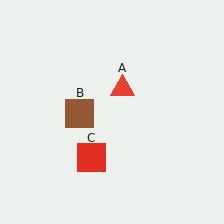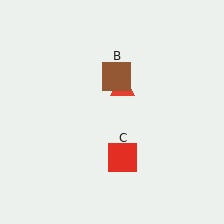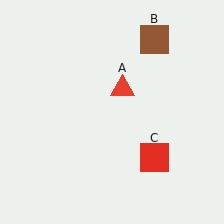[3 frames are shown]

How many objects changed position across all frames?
2 objects changed position: brown square (object B), red square (object C).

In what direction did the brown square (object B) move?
The brown square (object B) moved up and to the right.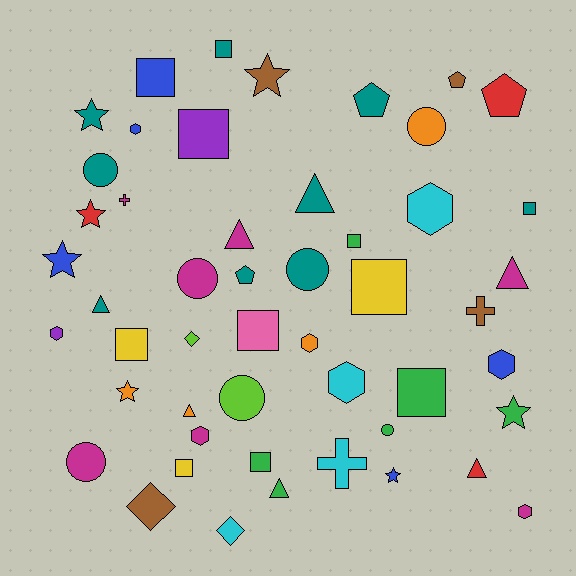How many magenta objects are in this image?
There are 7 magenta objects.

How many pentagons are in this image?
There are 4 pentagons.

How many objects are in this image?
There are 50 objects.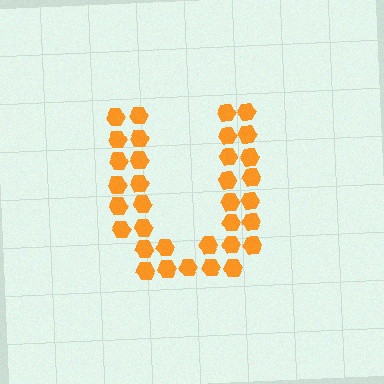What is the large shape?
The large shape is the letter U.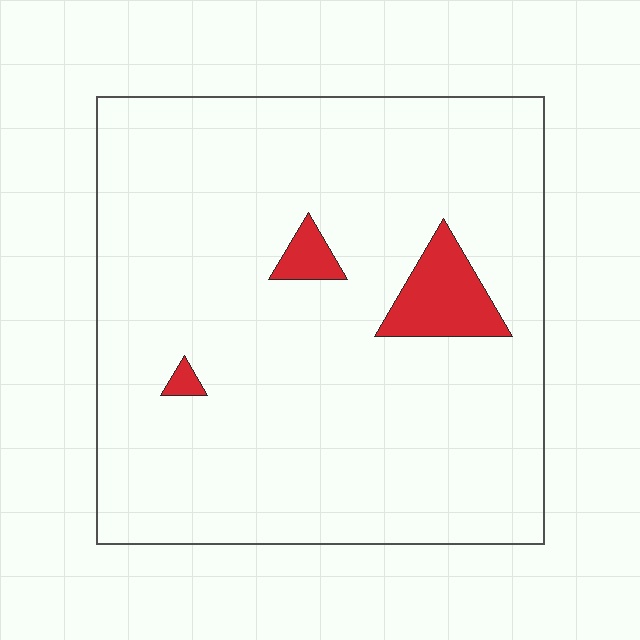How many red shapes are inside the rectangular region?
3.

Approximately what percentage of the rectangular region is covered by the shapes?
Approximately 5%.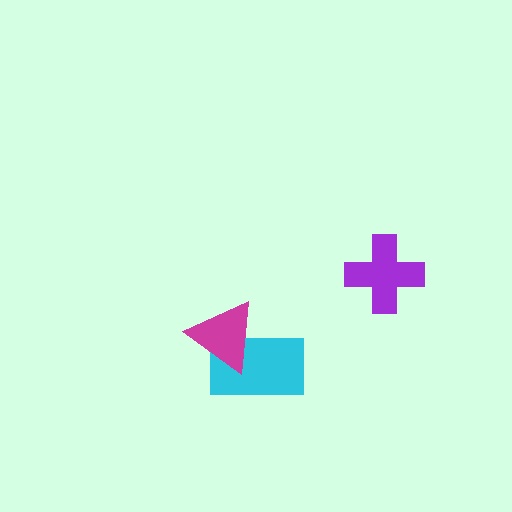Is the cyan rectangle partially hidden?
Yes, it is partially covered by another shape.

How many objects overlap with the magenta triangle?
1 object overlaps with the magenta triangle.